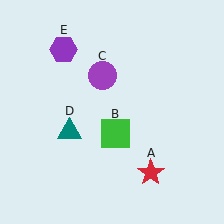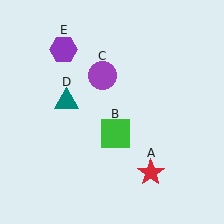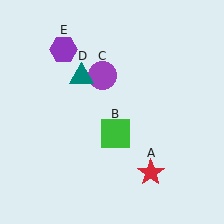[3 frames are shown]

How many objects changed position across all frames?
1 object changed position: teal triangle (object D).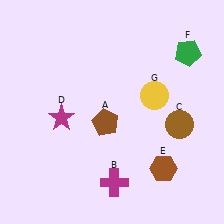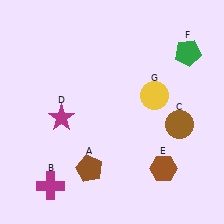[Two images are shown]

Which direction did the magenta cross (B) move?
The magenta cross (B) moved left.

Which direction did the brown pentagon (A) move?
The brown pentagon (A) moved down.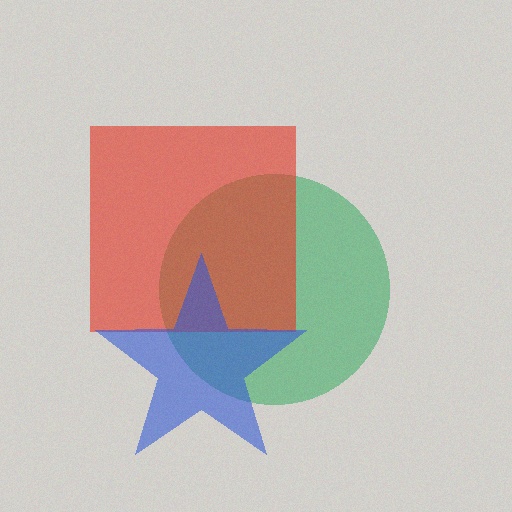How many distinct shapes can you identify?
There are 3 distinct shapes: a green circle, a red square, a blue star.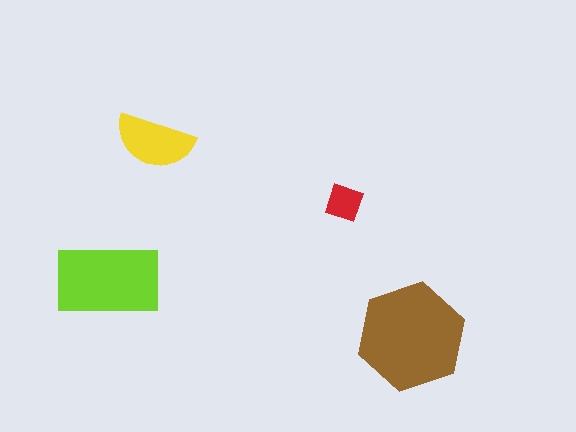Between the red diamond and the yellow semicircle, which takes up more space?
The yellow semicircle.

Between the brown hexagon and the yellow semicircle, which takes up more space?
The brown hexagon.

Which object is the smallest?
The red diamond.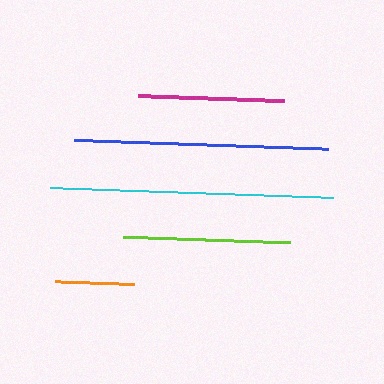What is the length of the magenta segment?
The magenta segment is approximately 146 pixels long.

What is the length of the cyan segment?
The cyan segment is approximately 283 pixels long.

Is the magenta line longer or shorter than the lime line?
The lime line is longer than the magenta line.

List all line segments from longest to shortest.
From longest to shortest: cyan, blue, lime, magenta, orange.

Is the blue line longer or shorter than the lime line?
The blue line is longer than the lime line.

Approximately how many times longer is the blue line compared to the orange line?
The blue line is approximately 3.2 times the length of the orange line.